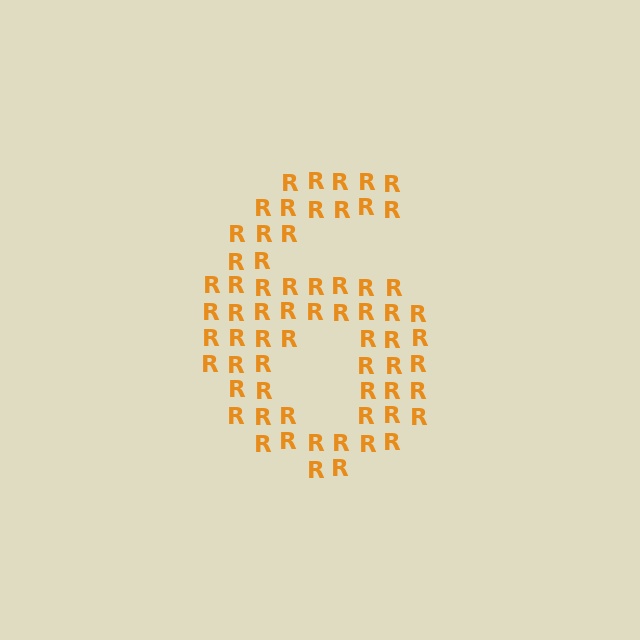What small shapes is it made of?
It is made of small letter R's.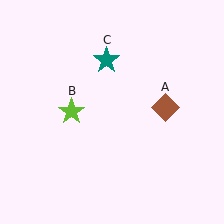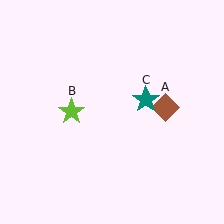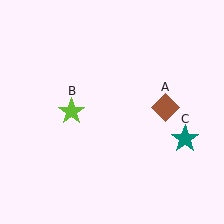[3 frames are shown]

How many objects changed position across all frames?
1 object changed position: teal star (object C).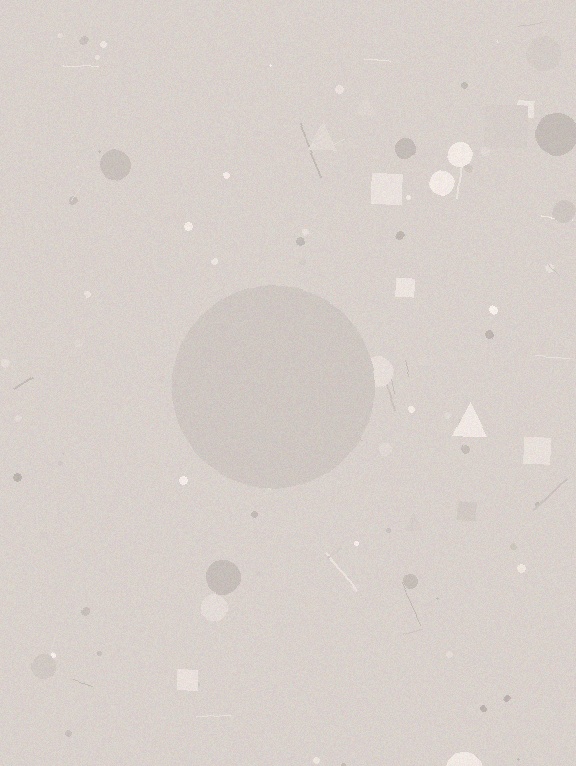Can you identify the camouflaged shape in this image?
The camouflaged shape is a circle.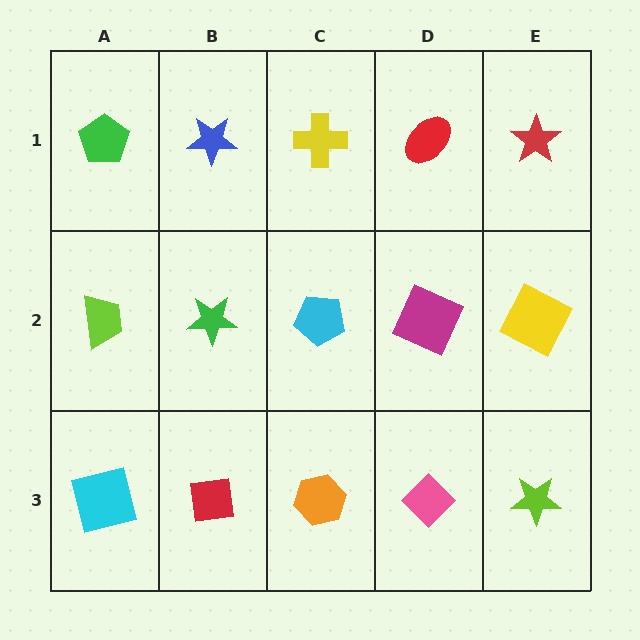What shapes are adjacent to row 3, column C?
A cyan pentagon (row 2, column C), a red square (row 3, column B), a pink diamond (row 3, column D).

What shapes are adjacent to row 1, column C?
A cyan pentagon (row 2, column C), a blue star (row 1, column B), a red ellipse (row 1, column D).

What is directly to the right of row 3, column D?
A lime star.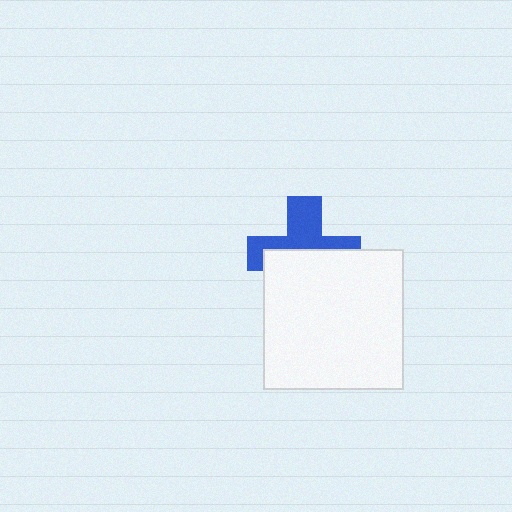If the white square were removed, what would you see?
You would see the complete blue cross.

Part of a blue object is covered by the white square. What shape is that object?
It is a cross.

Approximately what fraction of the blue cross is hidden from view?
Roughly 51% of the blue cross is hidden behind the white square.